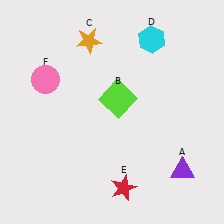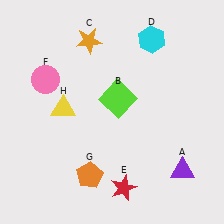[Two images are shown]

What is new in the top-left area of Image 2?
A yellow triangle (H) was added in the top-left area of Image 2.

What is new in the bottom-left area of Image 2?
An orange pentagon (G) was added in the bottom-left area of Image 2.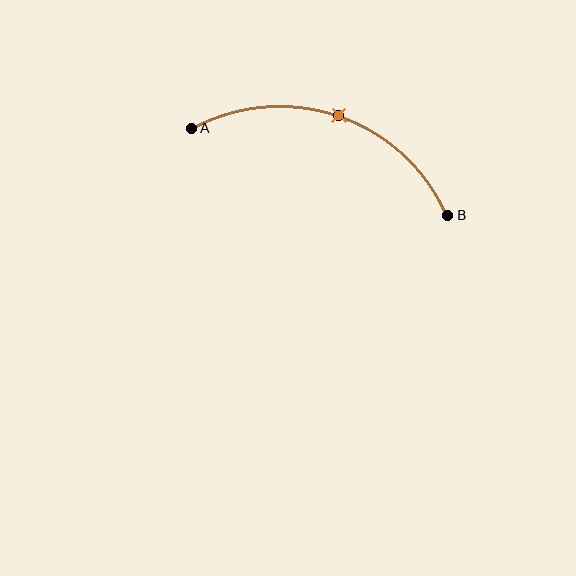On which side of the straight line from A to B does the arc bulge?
The arc bulges above the straight line connecting A and B.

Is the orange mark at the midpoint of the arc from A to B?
Yes. The orange mark lies on the arc at equal arc-length from both A and B — it is the arc midpoint.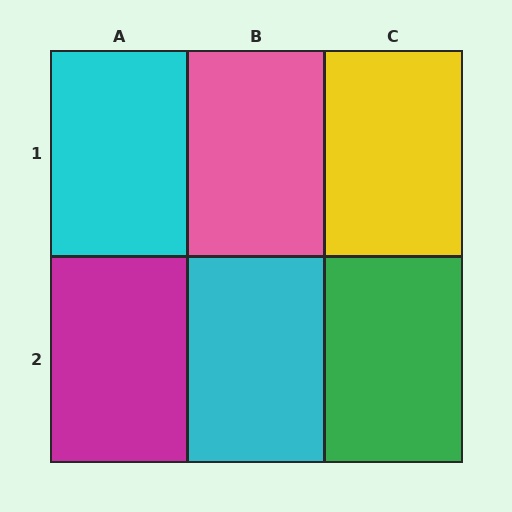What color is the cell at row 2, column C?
Green.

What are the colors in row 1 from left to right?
Cyan, pink, yellow.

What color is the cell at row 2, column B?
Cyan.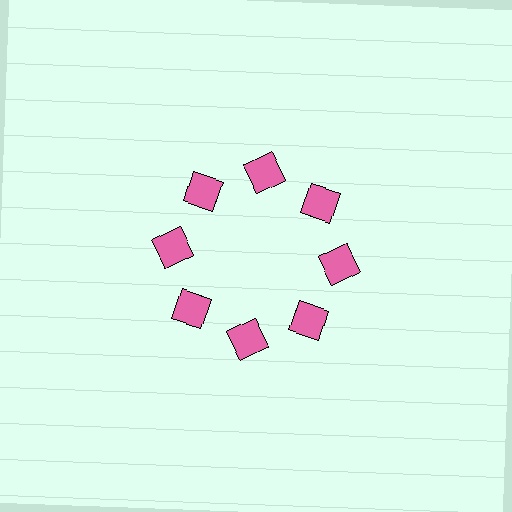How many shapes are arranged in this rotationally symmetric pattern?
There are 8 shapes, arranged in 8 groups of 1.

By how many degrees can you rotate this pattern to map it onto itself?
The pattern maps onto itself every 45 degrees of rotation.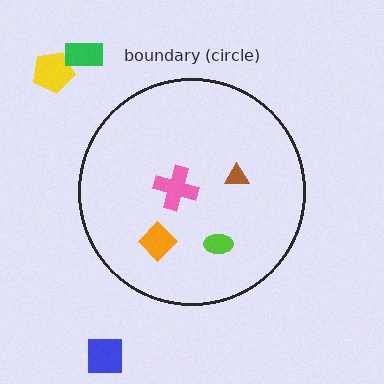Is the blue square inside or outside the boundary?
Outside.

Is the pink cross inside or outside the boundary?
Inside.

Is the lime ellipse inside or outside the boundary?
Inside.